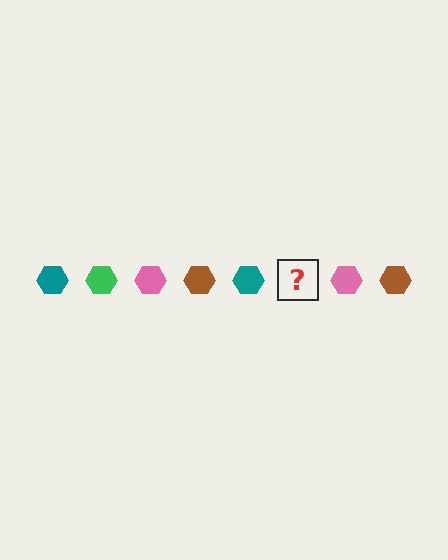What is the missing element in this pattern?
The missing element is a green hexagon.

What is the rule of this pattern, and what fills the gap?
The rule is that the pattern cycles through teal, green, pink, brown hexagons. The gap should be filled with a green hexagon.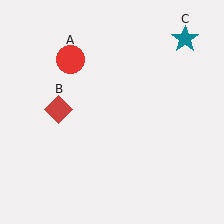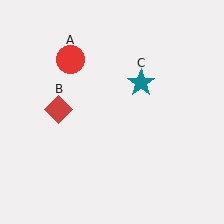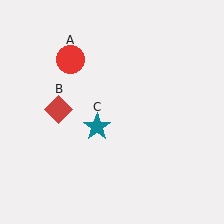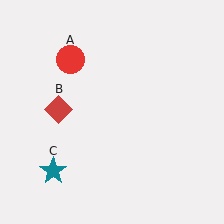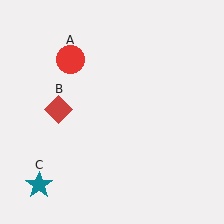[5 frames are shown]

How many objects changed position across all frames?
1 object changed position: teal star (object C).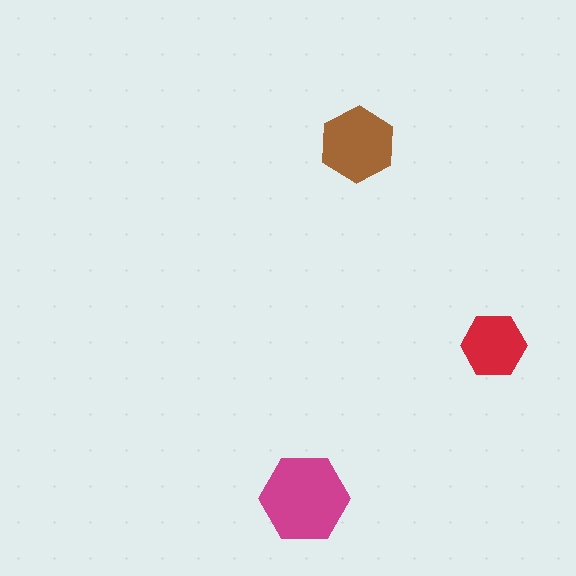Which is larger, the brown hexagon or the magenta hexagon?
The magenta one.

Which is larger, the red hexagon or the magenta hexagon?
The magenta one.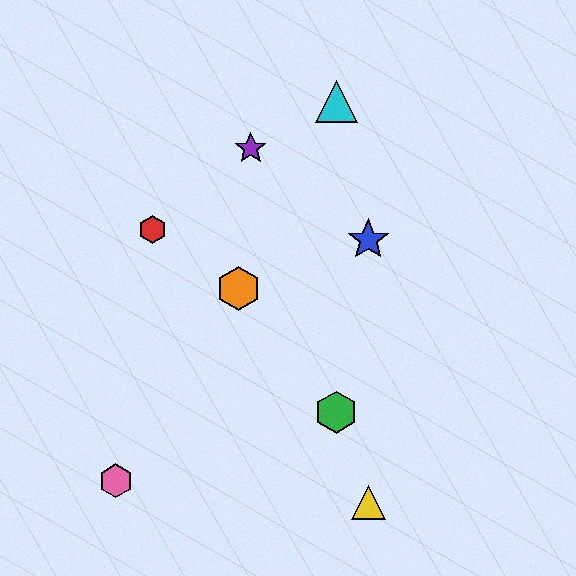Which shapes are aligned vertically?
The blue star, the yellow triangle are aligned vertically.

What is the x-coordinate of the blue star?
The blue star is at x≈368.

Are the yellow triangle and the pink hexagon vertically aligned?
No, the yellow triangle is at x≈368 and the pink hexagon is at x≈116.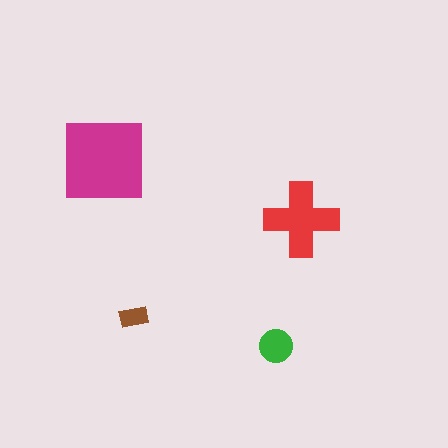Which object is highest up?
The magenta square is topmost.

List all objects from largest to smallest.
The magenta square, the red cross, the green circle, the brown rectangle.